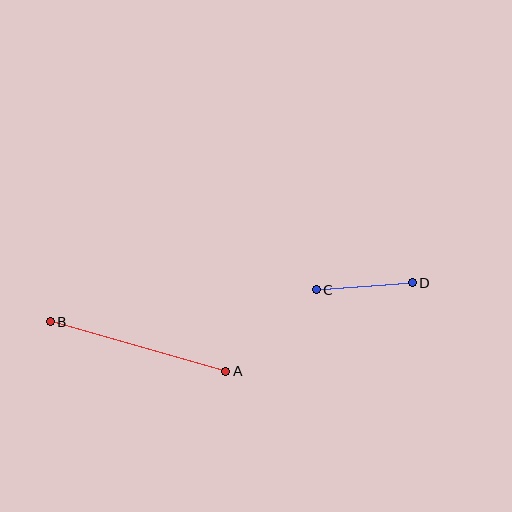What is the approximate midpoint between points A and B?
The midpoint is at approximately (138, 346) pixels.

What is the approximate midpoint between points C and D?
The midpoint is at approximately (364, 286) pixels.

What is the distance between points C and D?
The distance is approximately 96 pixels.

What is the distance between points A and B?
The distance is approximately 183 pixels.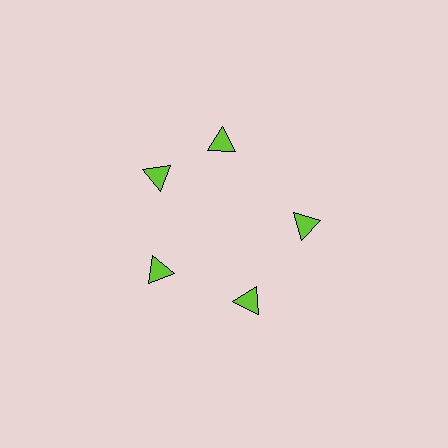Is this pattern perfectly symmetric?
No. The 5 lime triangles are arranged in a ring, but one element near the 1 o'clock position is rotated out of alignment along the ring, breaking the 5-fold rotational symmetry.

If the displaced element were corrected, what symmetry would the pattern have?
It would have 5-fold rotational symmetry — the pattern would map onto itself every 72 degrees.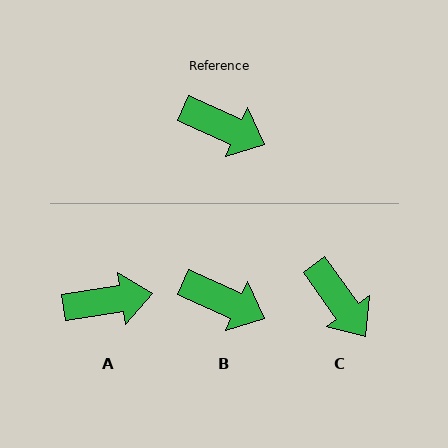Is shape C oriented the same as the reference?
No, it is off by about 30 degrees.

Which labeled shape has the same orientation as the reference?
B.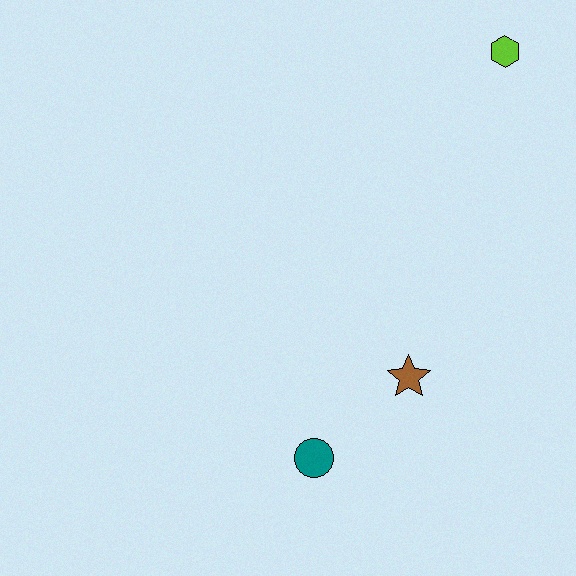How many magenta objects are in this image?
There are no magenta objects.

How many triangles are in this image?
There are no triangles.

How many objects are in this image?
There are 3 objects.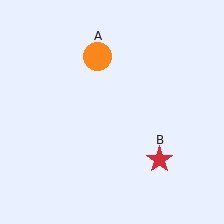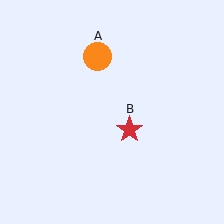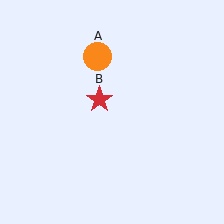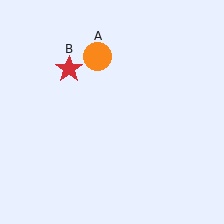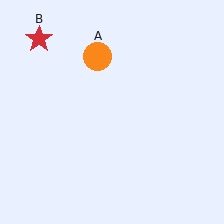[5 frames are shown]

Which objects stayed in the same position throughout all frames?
Orange circle (object A) remained stationary.